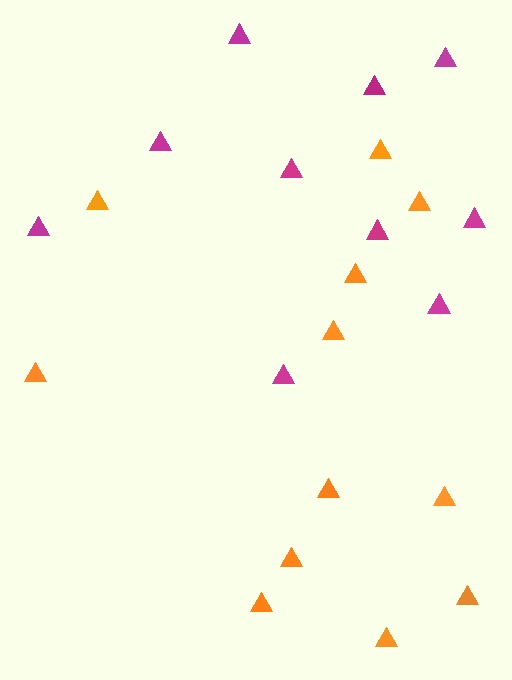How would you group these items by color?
There are 2 groups: one group of orange triangles (12) and one group of magenta triangles (10).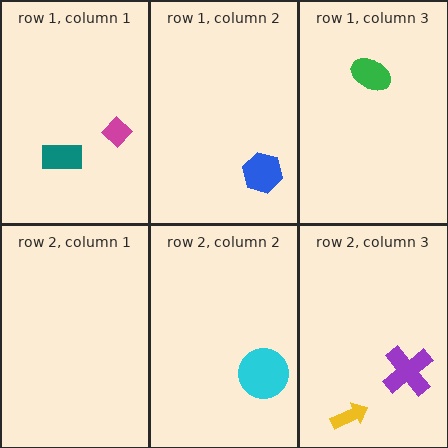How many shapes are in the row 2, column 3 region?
2.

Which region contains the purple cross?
The row 2, column 3 region.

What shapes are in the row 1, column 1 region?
The teal rectangle, the magenta diamond.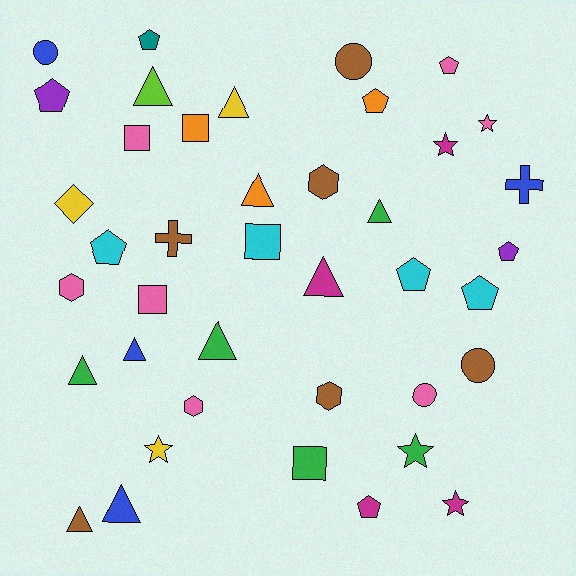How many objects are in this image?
There are 40 objects.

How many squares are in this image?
There are 5 squares.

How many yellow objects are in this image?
There are 3 yellow objects.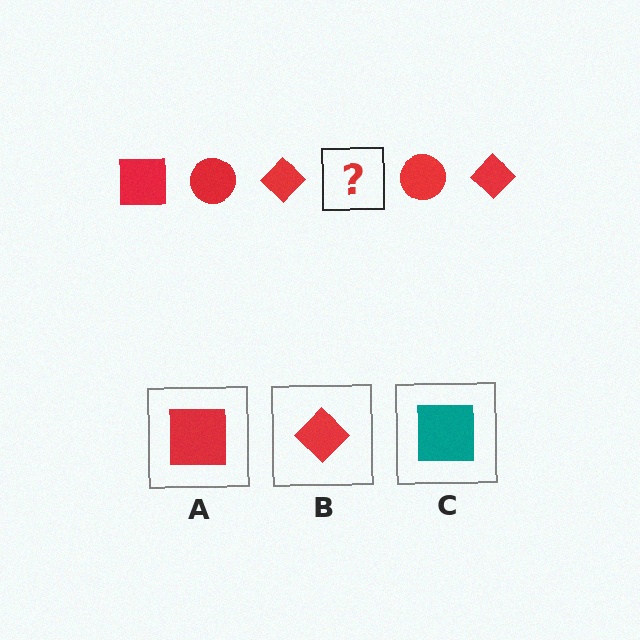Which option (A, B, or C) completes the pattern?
A.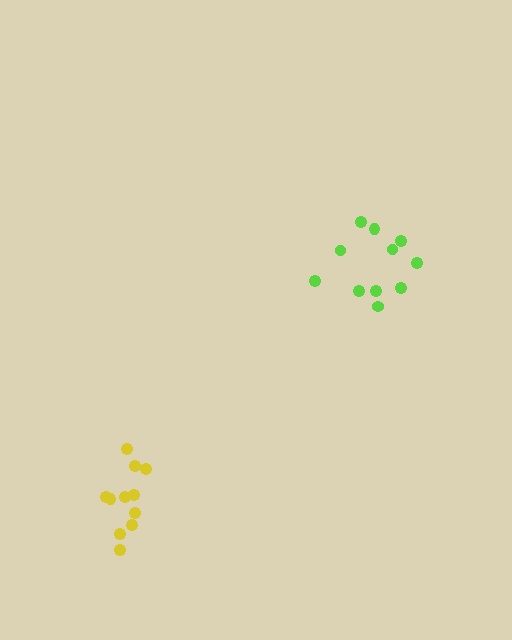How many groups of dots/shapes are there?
There are 2 groups.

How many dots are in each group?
Group 1: 11 dots, Group 2: 11 dots (22 total).